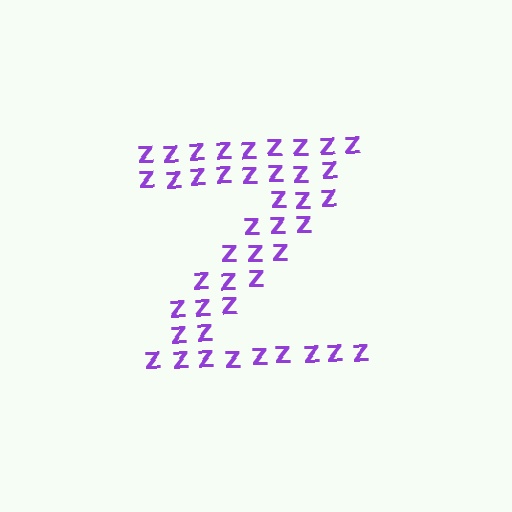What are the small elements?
The small elements are letter Z's.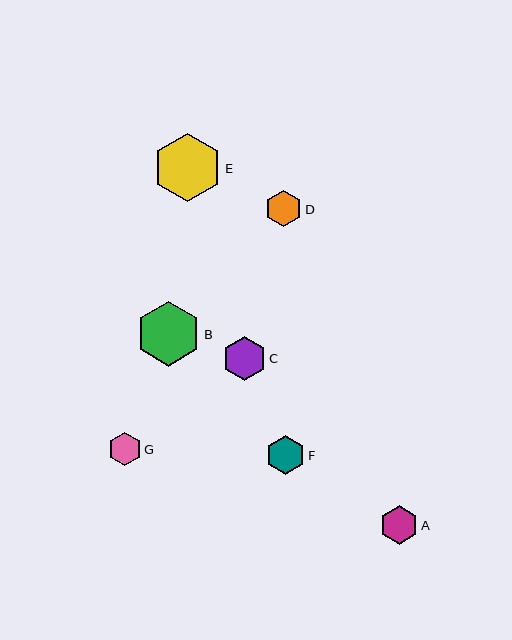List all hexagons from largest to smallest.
From largest to smallest: E, B, C, F, A, D, G.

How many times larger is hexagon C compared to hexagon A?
Hexagon C is approximately 1.2 times the size of hexagon A.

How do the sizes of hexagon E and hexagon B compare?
Hexagon E and hexagon B are approximately the same size.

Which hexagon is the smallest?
Hexagon G is the smallest with a size of approximately 33 pixels.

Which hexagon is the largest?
Hexagon E is the largest with a size of approximately 69 pixels.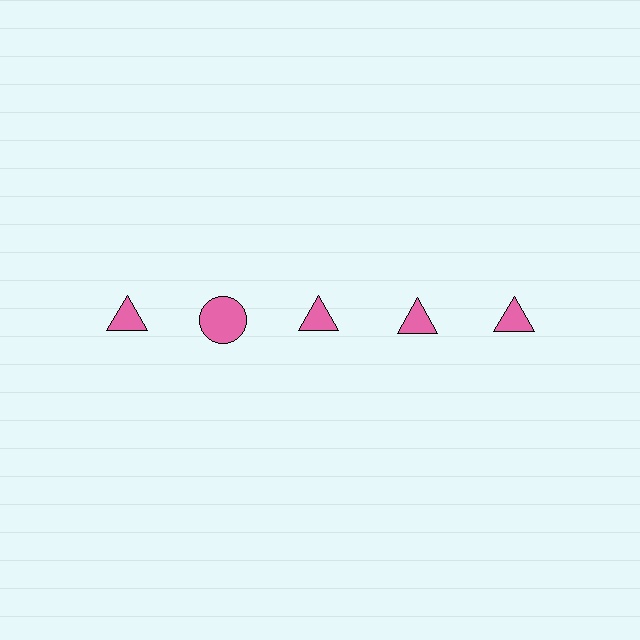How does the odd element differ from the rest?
It has a different shape: circle instead of triangle.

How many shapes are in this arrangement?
There are 5 shapes arranged in a grid pattern.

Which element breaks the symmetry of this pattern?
The pink circle in the top row, second from left column breaks the symmetry. All other shapes are pink triangles.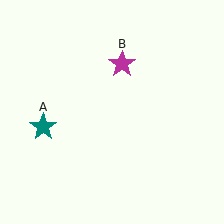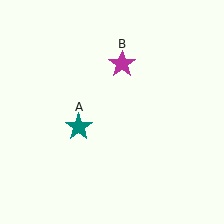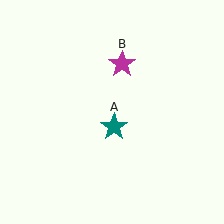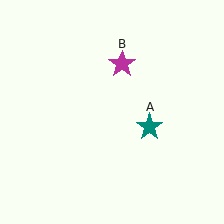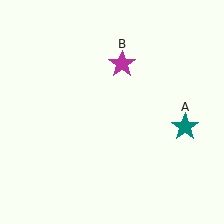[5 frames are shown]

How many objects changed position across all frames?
1 object changed position: teal star (object A).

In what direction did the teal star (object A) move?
The teal star (object A) moved right.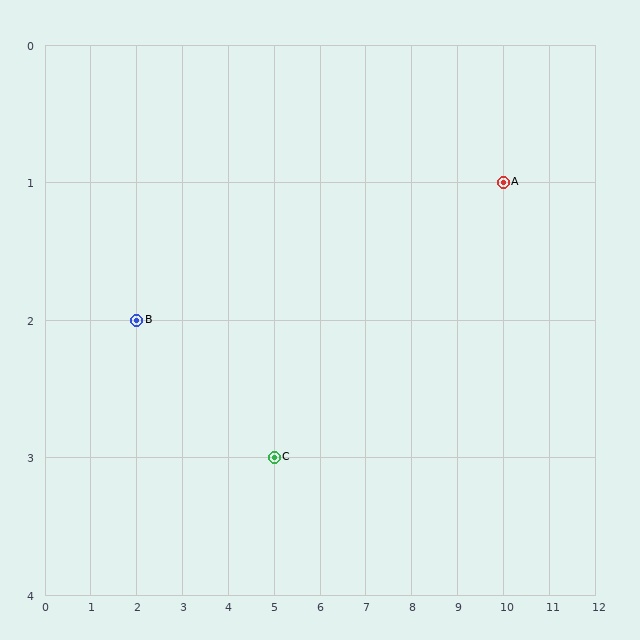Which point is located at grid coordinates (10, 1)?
Point A is at (10, 1).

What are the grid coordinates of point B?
Point B is at grid coordinates (2, 2).